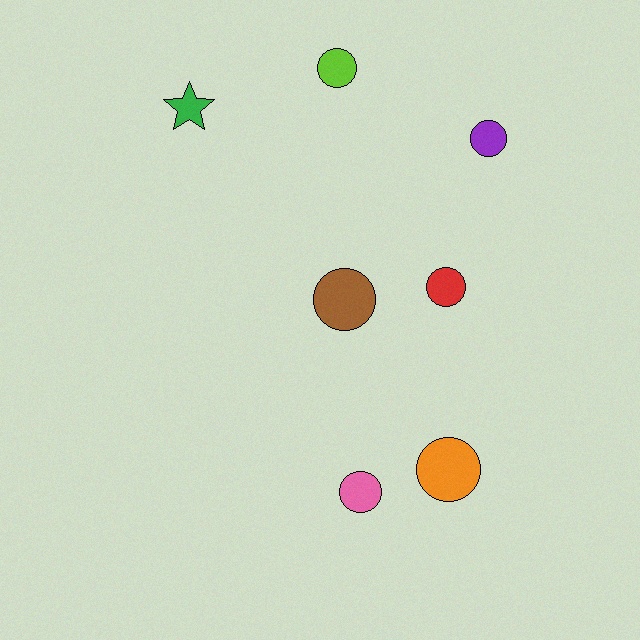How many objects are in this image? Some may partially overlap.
There are 7 objects.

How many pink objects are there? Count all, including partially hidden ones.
There is 1 pink object.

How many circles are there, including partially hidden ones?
There are 6 circles.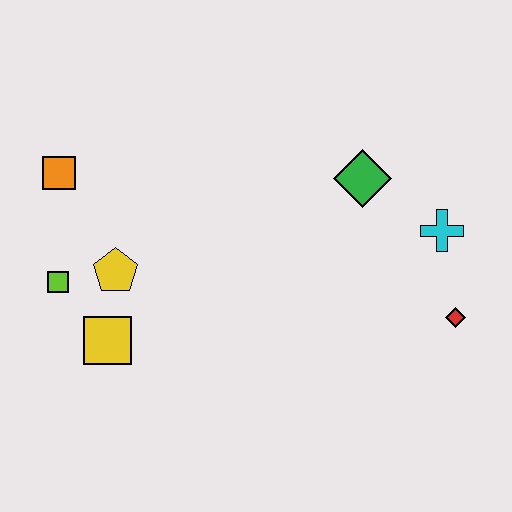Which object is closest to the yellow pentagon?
The lime square is closest to the yellow pentagon.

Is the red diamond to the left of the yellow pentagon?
No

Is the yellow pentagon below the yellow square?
No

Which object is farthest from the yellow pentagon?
The red diamond is farthest from the yellow pentagon.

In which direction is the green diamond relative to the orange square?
The green diamond is to the right of the orange square.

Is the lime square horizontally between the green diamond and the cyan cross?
No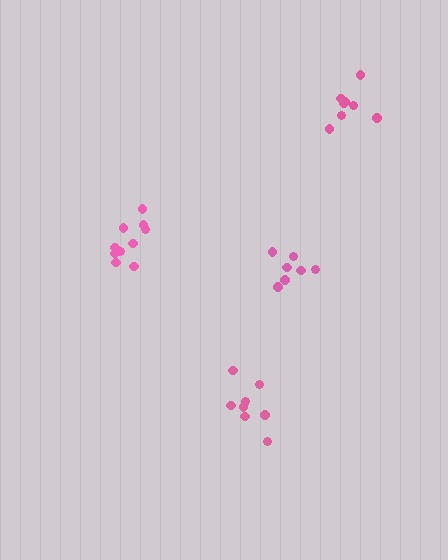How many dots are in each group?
Group 1: 7 dots, Group 2: 10 dots, Group 3: 8 dots, Group 4: 8 dots (33 total).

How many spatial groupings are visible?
There are 4 spatial groupings.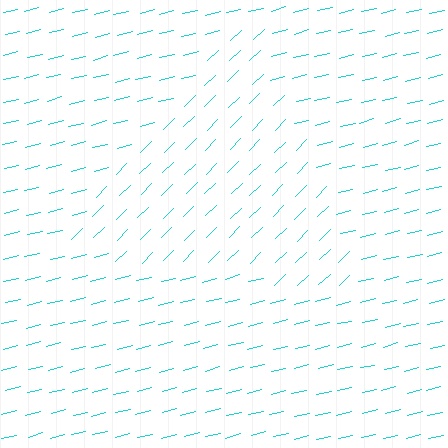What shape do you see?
I see a triangle.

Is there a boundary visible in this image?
Yes, there is a texture boundary formed by a change in line orientation.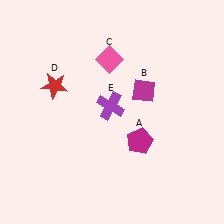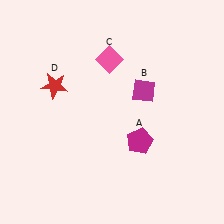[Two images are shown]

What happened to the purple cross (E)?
The purple cross (E) was removed in Image 2. It was in the top-left area of Image 1.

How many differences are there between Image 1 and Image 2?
There is 1 difference between the two images.